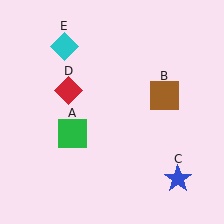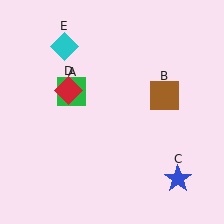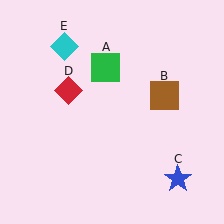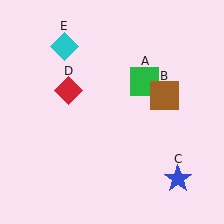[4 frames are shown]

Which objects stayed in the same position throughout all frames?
Brown square (object B) and blue star (object C) and red diamond (object D) and cyan diamond (object E) remained stationary.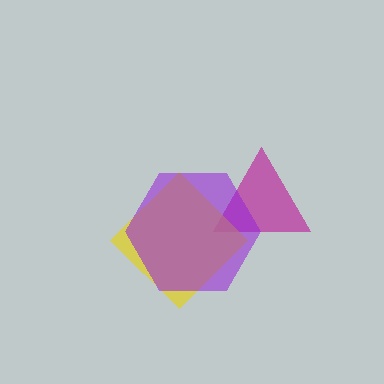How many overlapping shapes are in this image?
There are 3 overlapping shapes in the image.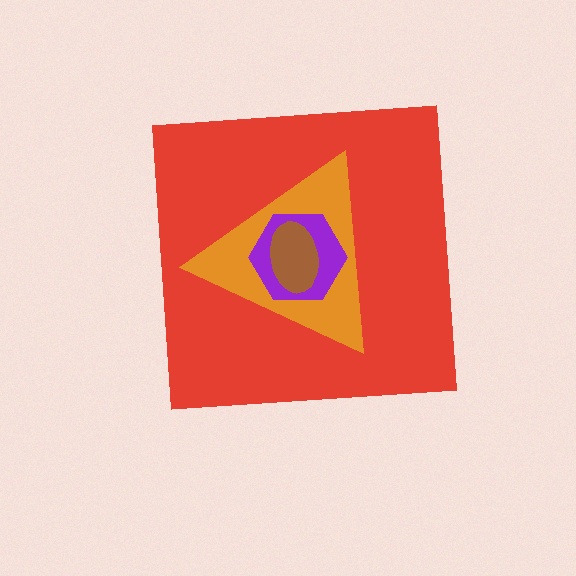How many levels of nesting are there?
4.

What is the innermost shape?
The brown ellipse.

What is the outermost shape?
The red square.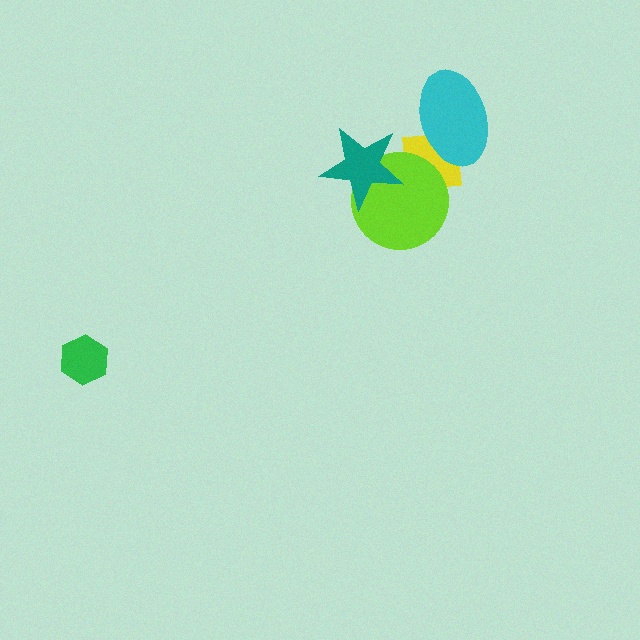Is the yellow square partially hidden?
Yes, it is partially covered by another shape.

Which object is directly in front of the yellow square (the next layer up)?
The lime circle is directly in front of the yellow square.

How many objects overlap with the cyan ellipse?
1 object overlaps with the cyan ellipse.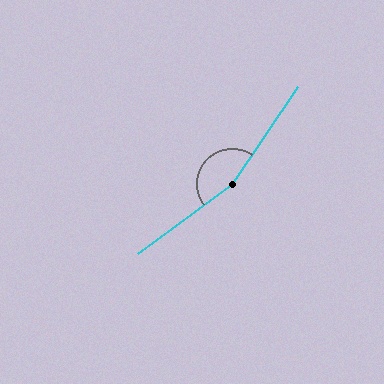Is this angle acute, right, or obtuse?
It is obtuse.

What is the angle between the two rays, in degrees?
Approximately 161 degrees.